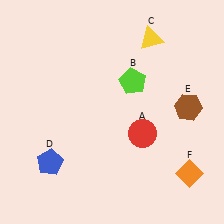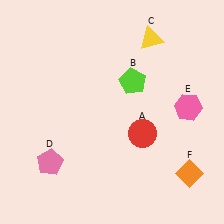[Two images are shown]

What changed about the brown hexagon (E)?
In Image 1, E is brown. In Image 2, it changed to pink.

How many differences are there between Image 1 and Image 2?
There are 2 differences between the two images.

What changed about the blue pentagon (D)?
In Image 1, D is blue. In Image 2, it changed to pink.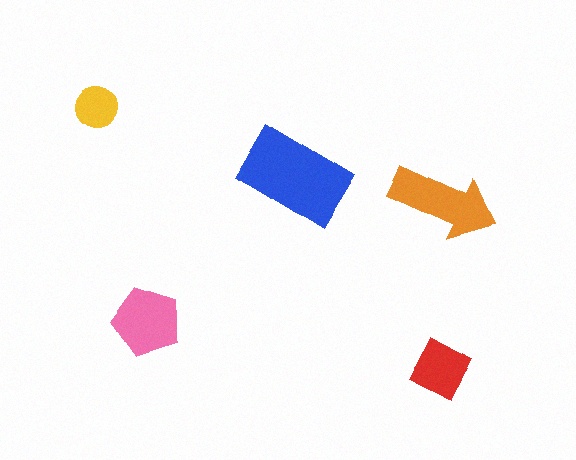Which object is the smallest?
The yellow circle.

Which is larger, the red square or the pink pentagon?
The pink pentagon.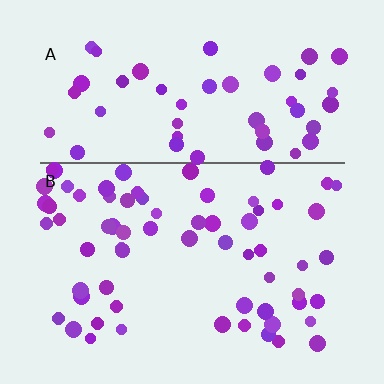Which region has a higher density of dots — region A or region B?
B (the bottom).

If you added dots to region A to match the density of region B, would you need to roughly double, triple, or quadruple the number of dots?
Approximately double.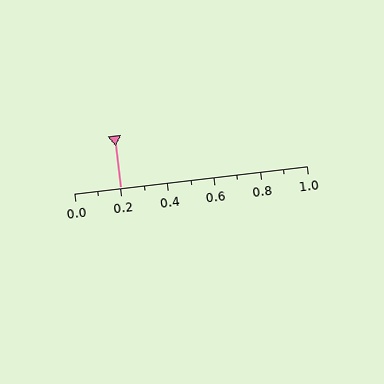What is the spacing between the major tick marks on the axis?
The major ticks are spaced 0.2 apart.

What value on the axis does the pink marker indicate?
The marker indicates approximately 0.2.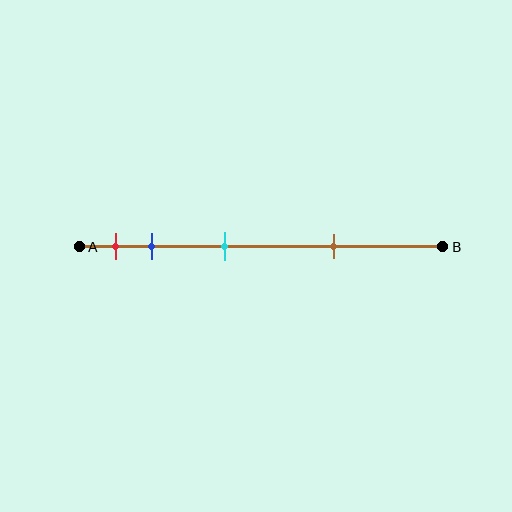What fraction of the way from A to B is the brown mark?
The brown mark is approximately 70% (0.7) of the way from A to B.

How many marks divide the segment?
There are 4 marks dividing the segment.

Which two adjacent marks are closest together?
The red and blue marks are the closest adjacent pair.